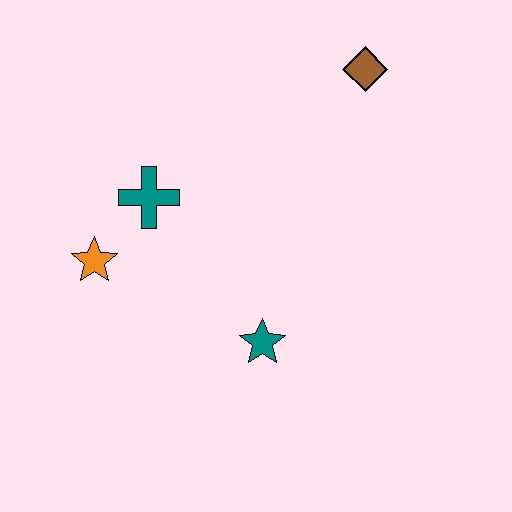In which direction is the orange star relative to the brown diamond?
The orange star is to the left of the brown diamond.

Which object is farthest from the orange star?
The brown diamond is farthest from the orange star.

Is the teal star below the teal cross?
Yes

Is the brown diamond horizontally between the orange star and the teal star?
No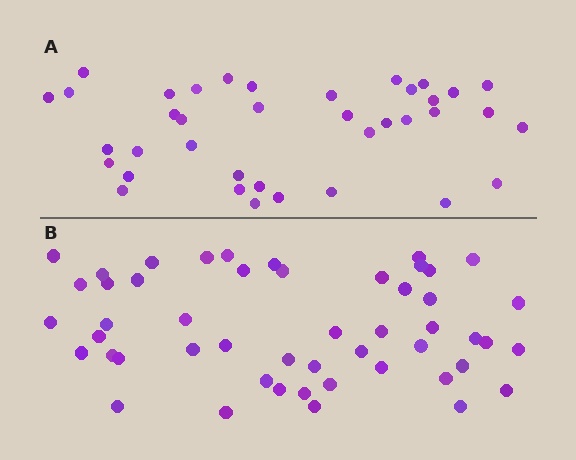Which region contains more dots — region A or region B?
Region B (the bottom region) has more dots.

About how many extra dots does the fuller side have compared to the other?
Region B has roughly 12 or so more dots than region A.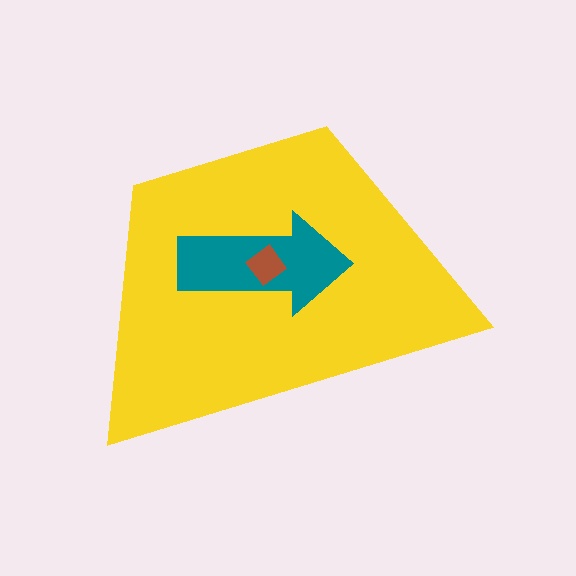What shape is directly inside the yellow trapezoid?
The teal arrow.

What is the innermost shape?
The brown diamond.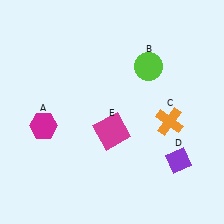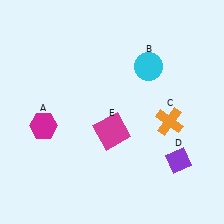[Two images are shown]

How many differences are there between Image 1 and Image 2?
There is 1 difference between the two images.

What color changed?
The circle (B) changed from lime in Image 1 to cyan in Image 2.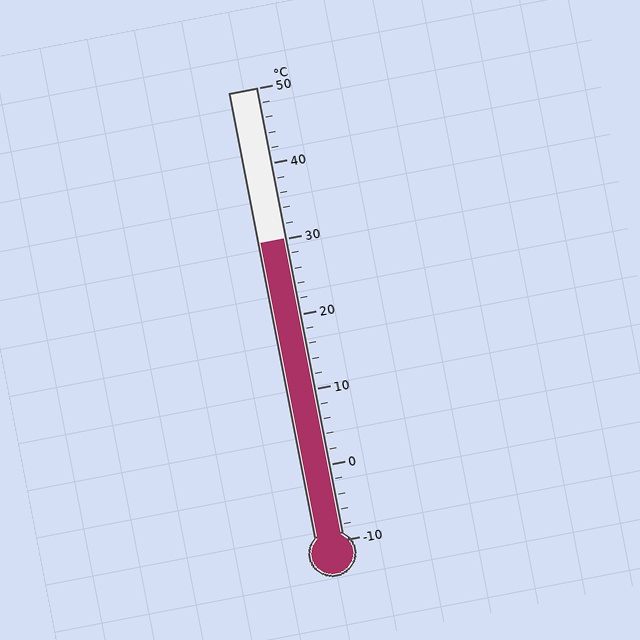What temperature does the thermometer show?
The thermometer shows approximately 30°C.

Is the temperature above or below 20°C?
The temperature is above 20°C.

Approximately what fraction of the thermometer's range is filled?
The thermometer is filled to approximately 65% of its range.